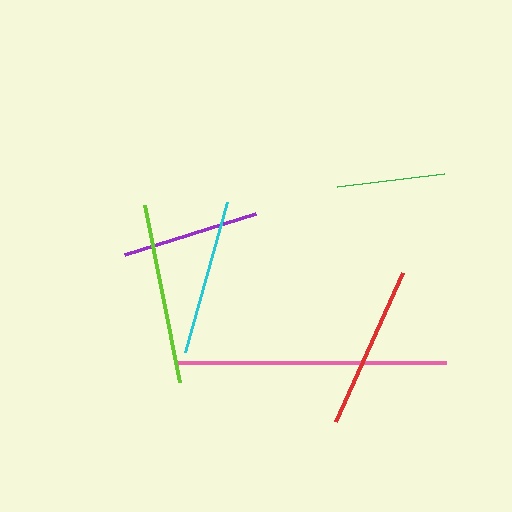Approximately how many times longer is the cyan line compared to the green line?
The cyan line is approximately 1.4 times the length of the green line.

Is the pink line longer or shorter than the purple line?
The pink line is longer than the purple line.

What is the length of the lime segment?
The lime segment is approximately 180 pixels long.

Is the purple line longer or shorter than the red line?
The red line is longer than the purple line.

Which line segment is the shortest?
The green line is the shortest at approximately 108 pixels.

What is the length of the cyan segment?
The cyan segment is approximately 155 pixels long.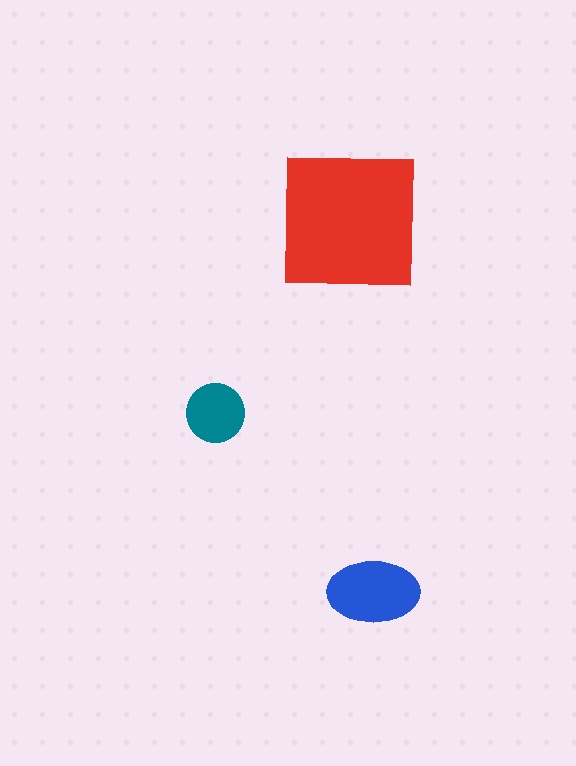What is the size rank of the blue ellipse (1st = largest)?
2nd.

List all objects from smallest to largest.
The teal circle, the blue ellipse, the red square.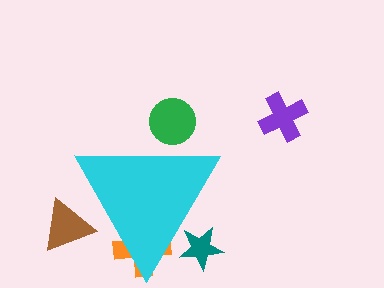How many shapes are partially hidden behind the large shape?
4 shapes are partially hidden.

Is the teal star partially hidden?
Yes, the teal star is partially hidden behind the cyan triangle.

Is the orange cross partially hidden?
Yes, the orange cross is partially hidden behind the cyan triangle.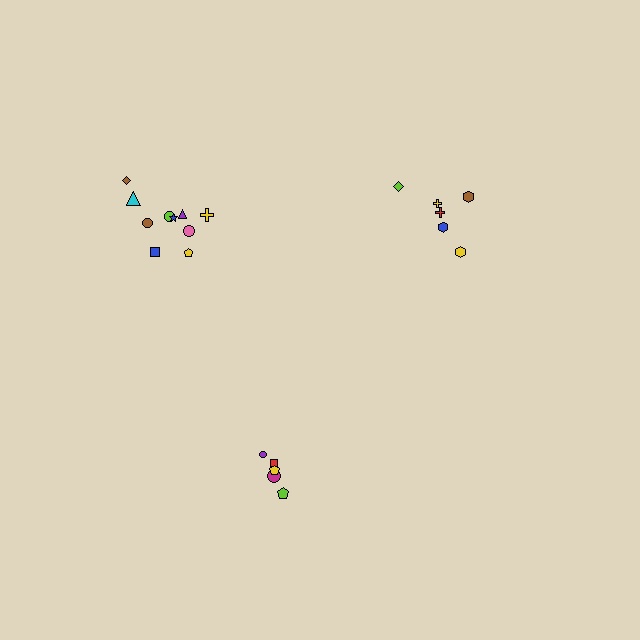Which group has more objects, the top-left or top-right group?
The top-left group.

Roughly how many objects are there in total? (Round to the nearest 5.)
Roughly 20 objects in total.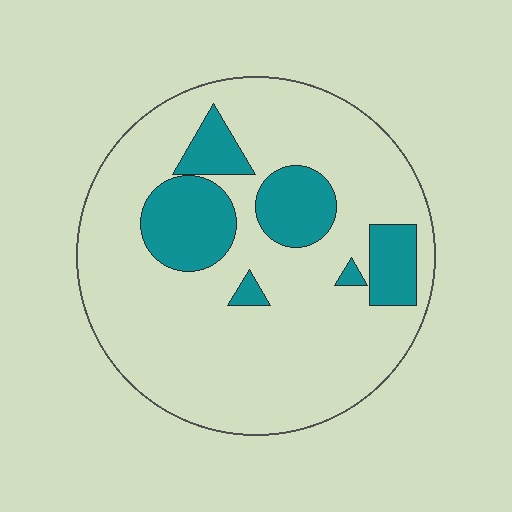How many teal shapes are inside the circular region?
6.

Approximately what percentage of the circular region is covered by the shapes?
Approximately 20%.